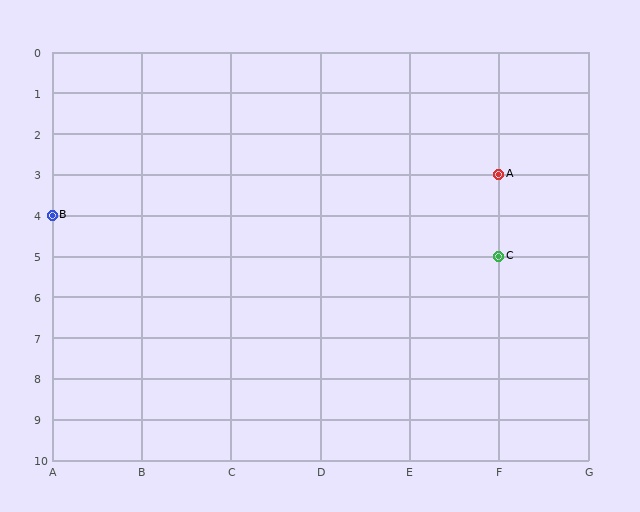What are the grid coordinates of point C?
Point C is at grid coordinates (F, 5).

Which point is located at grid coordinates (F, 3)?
Point A is at (F, 3).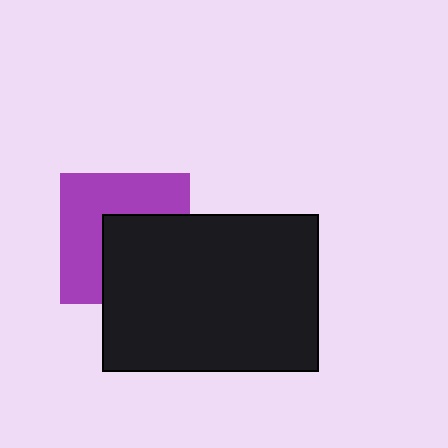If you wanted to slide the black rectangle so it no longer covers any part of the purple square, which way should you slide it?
Slide it toward the lower-right — that is the most direct way to separate the two shapes.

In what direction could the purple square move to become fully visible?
The purple square could move toward the upper-left. That would shift it out from behind the black rectangle entirely.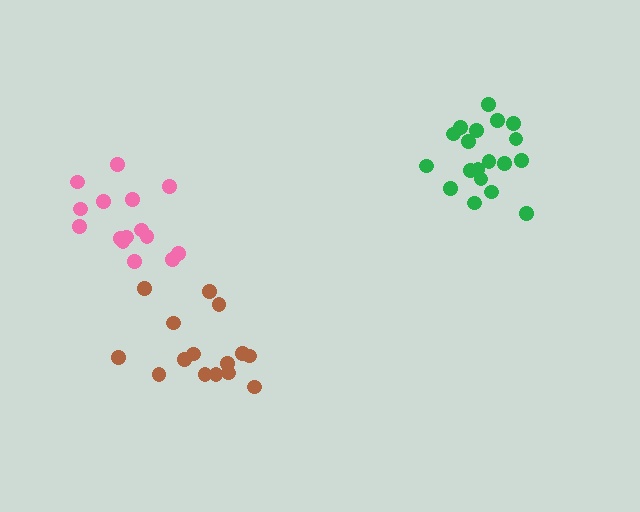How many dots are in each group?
Group 1: 19 dots, Group 2: 15 dots, Group 3: 15 dots (49 total).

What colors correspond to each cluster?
The clusters are colored: green, pink, brown.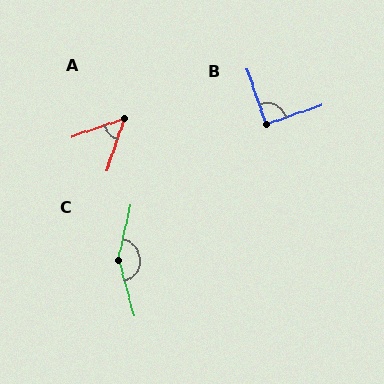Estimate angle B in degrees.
Approximately 90 degrees.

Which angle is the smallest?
A, at approximately 52 degrees.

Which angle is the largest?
C, at approximately 152 degrees.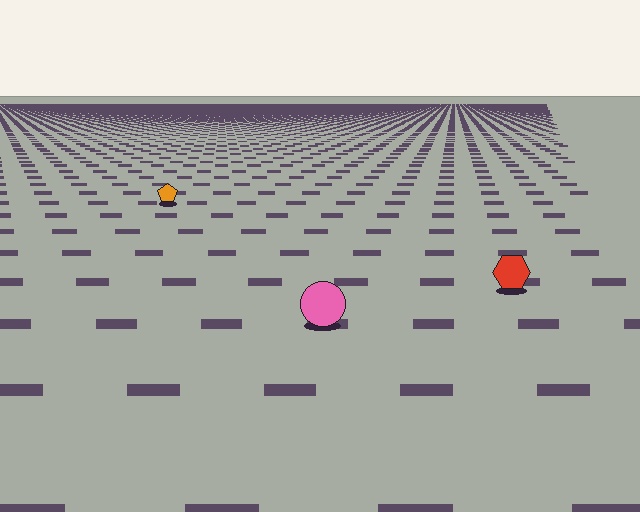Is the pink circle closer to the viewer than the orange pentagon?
Yes. The pink circle is closer — you can tell from the texture gradient: the ground texture is coarser near it.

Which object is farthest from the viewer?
The orange pentagon is farthest from the viewer. It appears smaller and the ground texture around it is denser.